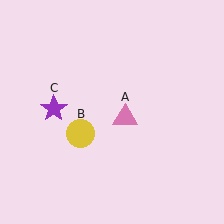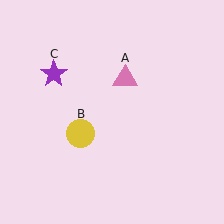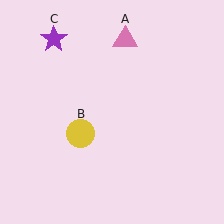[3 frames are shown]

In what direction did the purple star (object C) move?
The purple star (object C) moved up.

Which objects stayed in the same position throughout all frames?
Yellow circle (object B) remained stationary.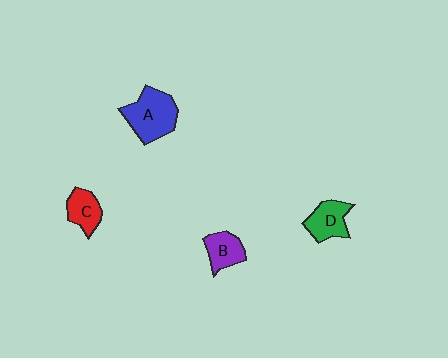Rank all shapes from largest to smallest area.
From largest to smallest: A (blue), D (green), C (red), B (purple).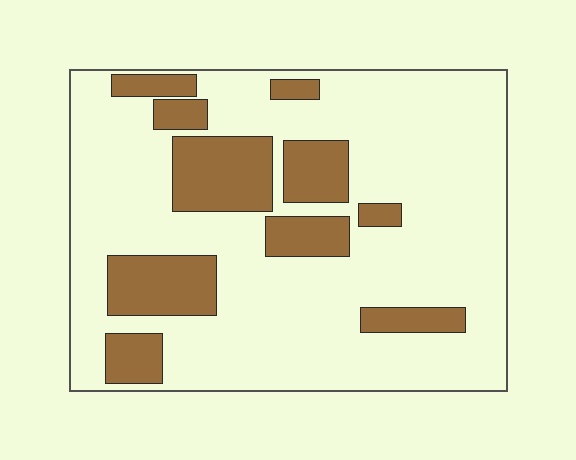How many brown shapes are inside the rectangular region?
10.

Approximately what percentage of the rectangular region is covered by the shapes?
Approximately 25%.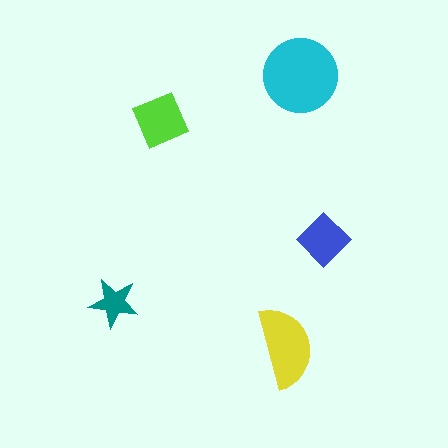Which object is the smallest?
The teal star.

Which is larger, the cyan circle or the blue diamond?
The cyan circle.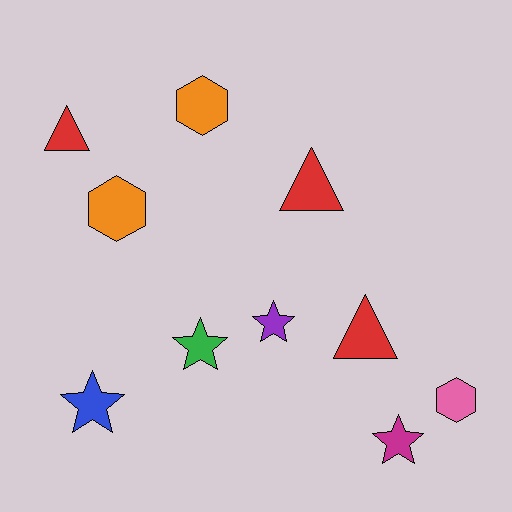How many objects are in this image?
There are 10 objects.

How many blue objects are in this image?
There is 1 blue object.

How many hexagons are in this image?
There are 3 hexagons.